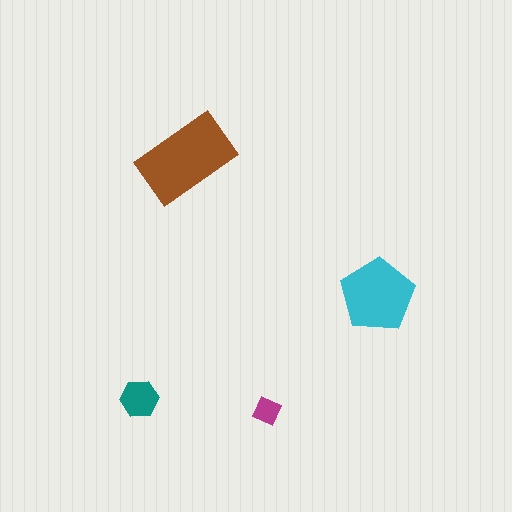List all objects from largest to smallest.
The brown rectangle, the cyan pentagon, the teal hexagon, the magenta diamond.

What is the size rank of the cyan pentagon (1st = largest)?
2nd.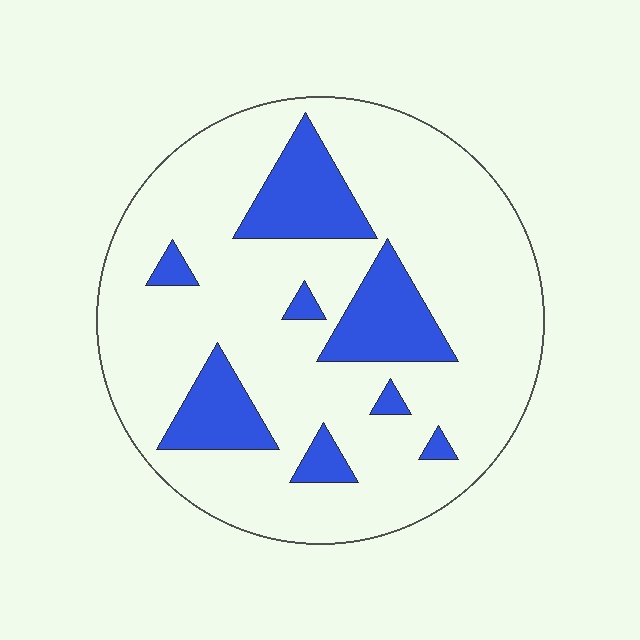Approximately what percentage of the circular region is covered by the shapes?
Approximately 20%.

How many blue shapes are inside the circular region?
8.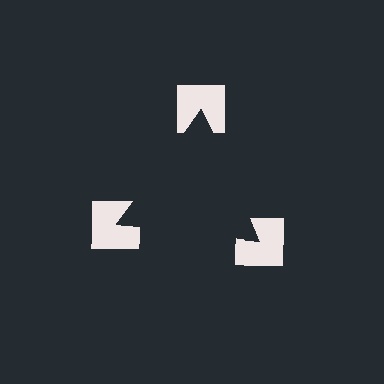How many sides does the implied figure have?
3 sides.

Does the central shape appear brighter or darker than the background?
It typically appears slightly darker than the background, even though no actual brightness change is drawn.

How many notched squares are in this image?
There are 3 — one at each vertex of the illusory triangle.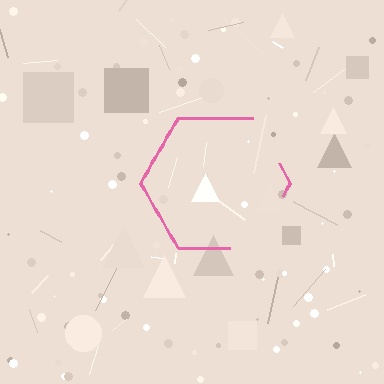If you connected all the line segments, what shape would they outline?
They would outline a hexagon.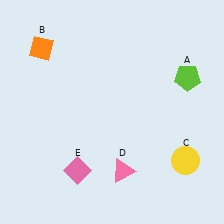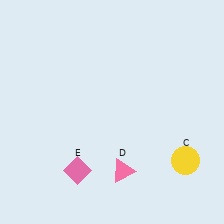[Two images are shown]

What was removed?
The lime pentagon (A), the orange diamond (B) were removed in Image 2.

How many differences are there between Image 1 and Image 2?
There are 2 differences between the two images.